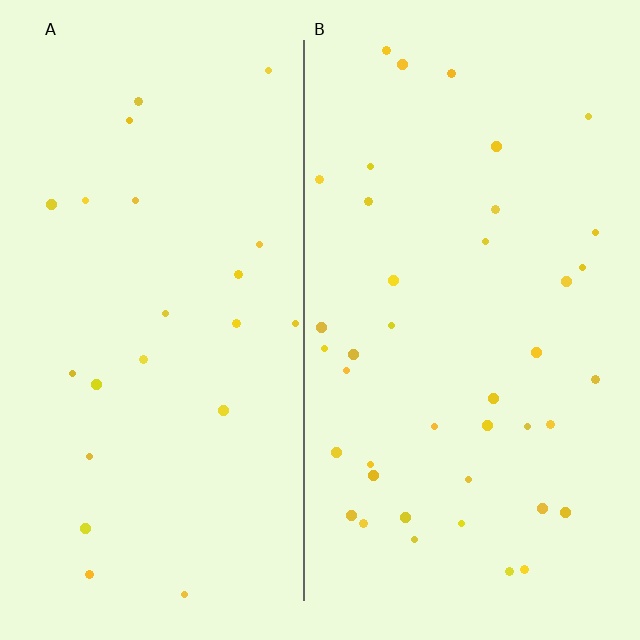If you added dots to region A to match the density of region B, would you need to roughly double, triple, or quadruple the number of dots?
Approximately double.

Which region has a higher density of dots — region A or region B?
B (the right).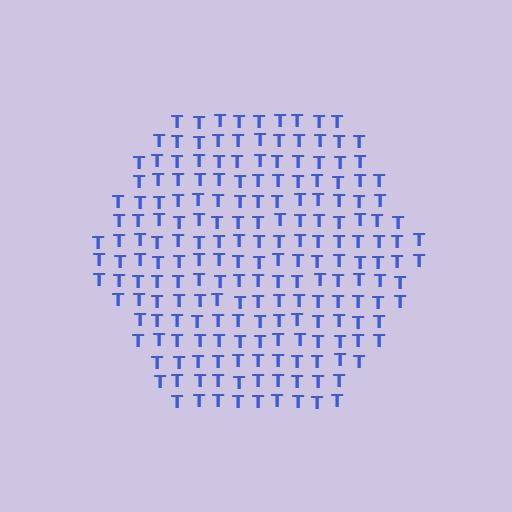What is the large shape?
The large shape is a hexagon.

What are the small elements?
The small elements are letter T's.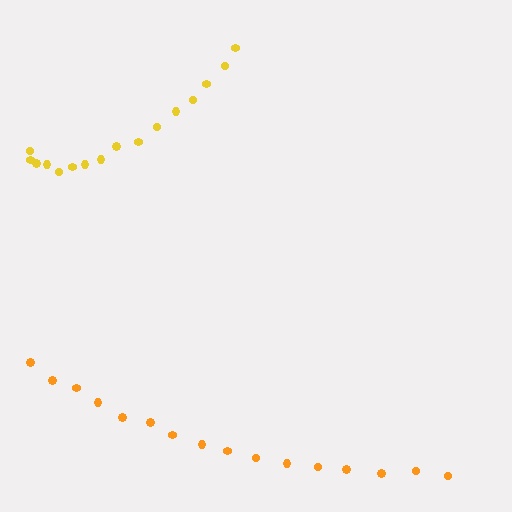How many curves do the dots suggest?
There are 2 distinct paths.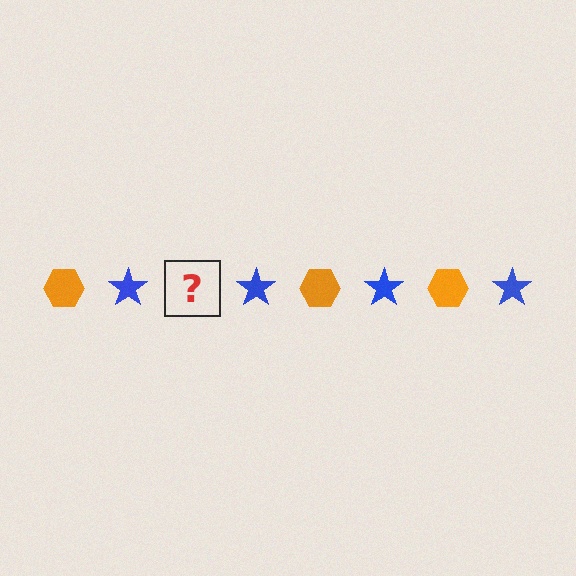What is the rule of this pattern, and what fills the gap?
The rule is that the pattern alternates between orange hexagon and blue star. The gap should be filled with an orange hexagon.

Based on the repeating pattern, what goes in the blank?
The blank should be an orange hexagon.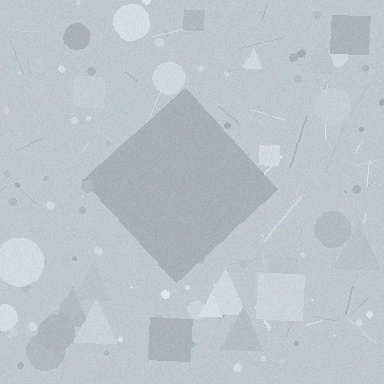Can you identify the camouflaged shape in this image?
The camouflaged shape is a diamond.